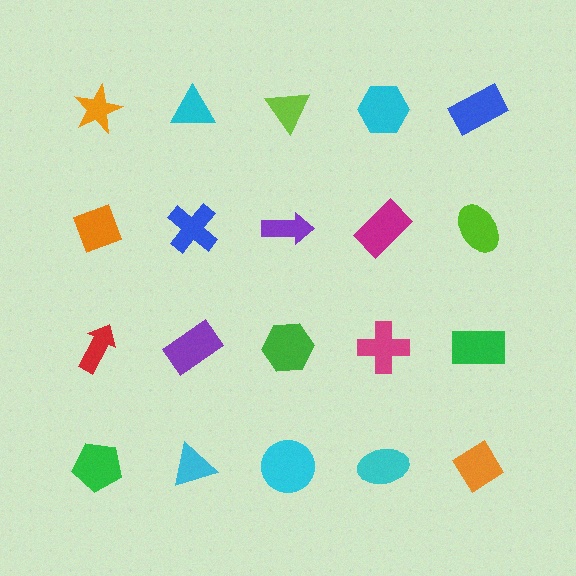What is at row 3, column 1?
A red arrow.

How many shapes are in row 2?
5 shapes.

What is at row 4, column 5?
An orange diamond.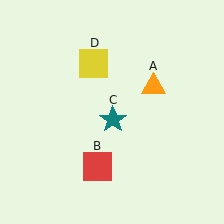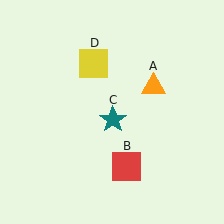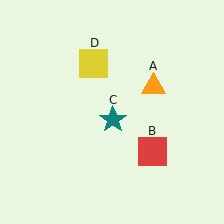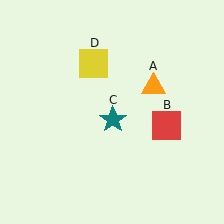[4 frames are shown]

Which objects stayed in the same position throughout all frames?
Orange triangle (object A) and teal star (object C) and yellow square (object D) remained stationary.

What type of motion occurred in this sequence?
The red square (object B) rotated counterclockwise around the center of the scene.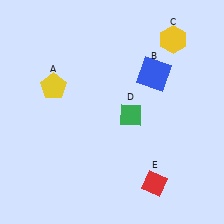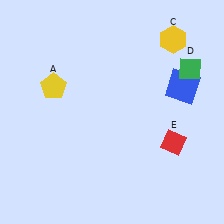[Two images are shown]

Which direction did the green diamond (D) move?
The green diamond (D) moved right.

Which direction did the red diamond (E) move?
The red diamond (E) moved up.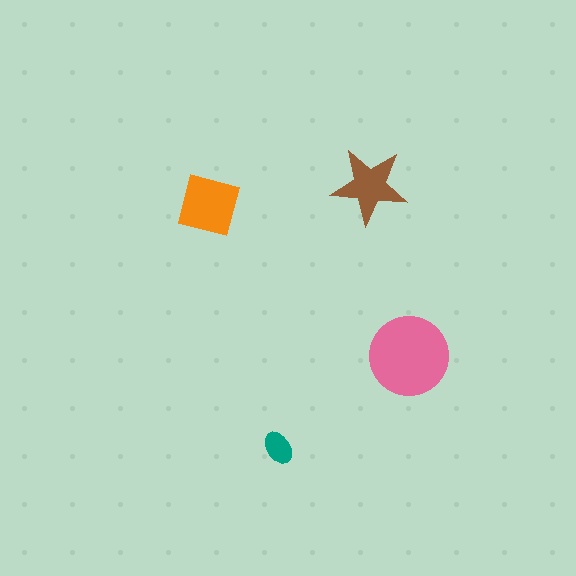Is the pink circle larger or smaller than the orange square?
Larger.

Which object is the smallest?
The teal ellipse.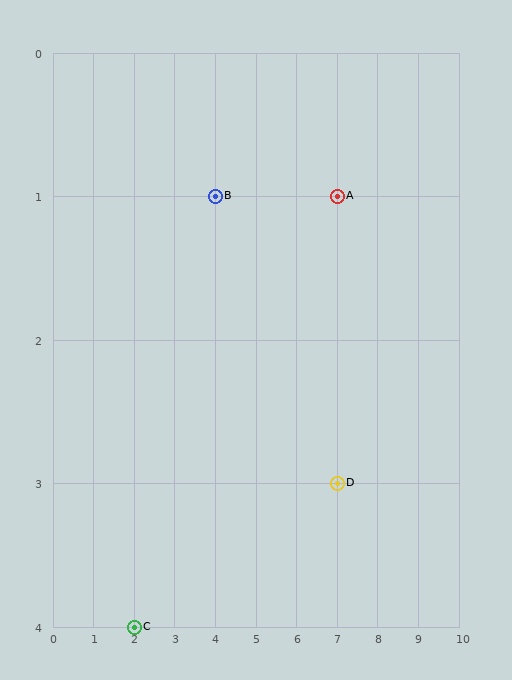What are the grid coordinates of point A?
Point A is at grid coordinates (7, 1).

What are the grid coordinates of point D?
Point D is at grid coordinates (7, 3).